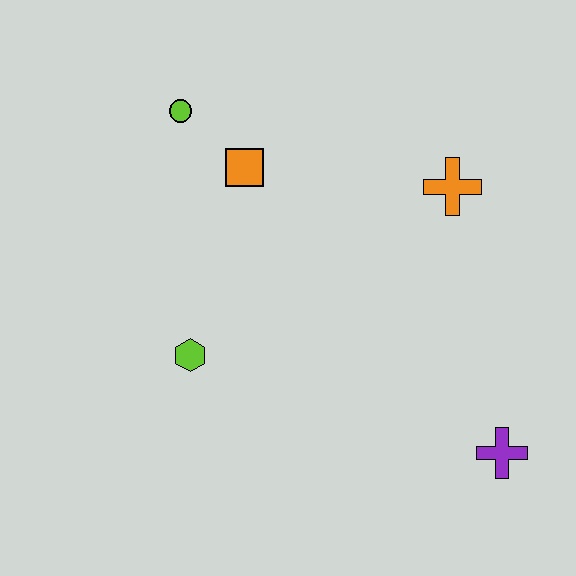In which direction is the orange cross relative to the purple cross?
The orange cross is above the purple cross.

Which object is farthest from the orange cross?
The lime hexagon is farthest from the orange cross.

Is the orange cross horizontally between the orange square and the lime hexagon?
No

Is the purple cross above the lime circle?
No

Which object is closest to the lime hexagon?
The orange square is closest to the lime hexagon.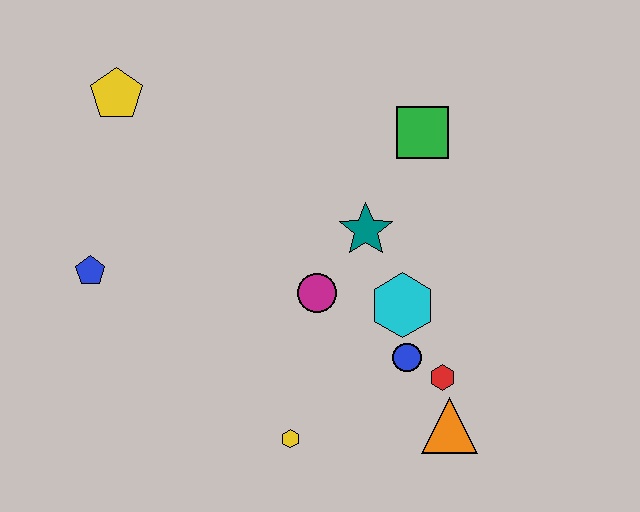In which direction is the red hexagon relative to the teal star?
The red hexagon is below the teal star.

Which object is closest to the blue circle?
The red hexagon is closest to the blue circle.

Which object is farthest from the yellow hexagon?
The yellow pentagon is farthest from the yellow hexagon.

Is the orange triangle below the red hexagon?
Yes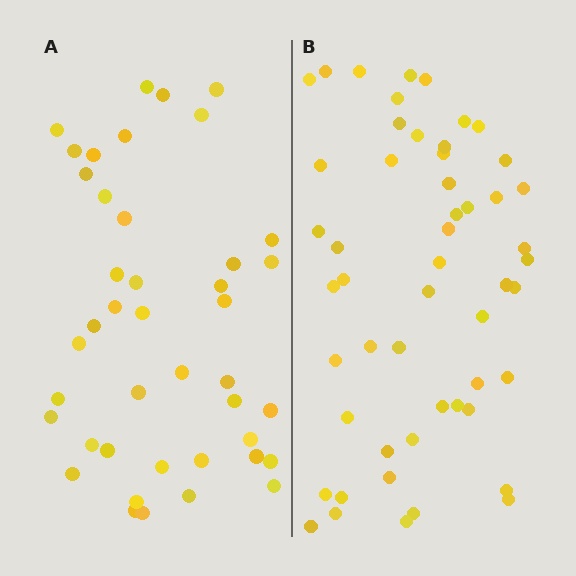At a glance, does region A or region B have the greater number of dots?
Region B (the right region) has more dots.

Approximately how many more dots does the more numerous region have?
Region B has roughly 10 or so more dots than region A.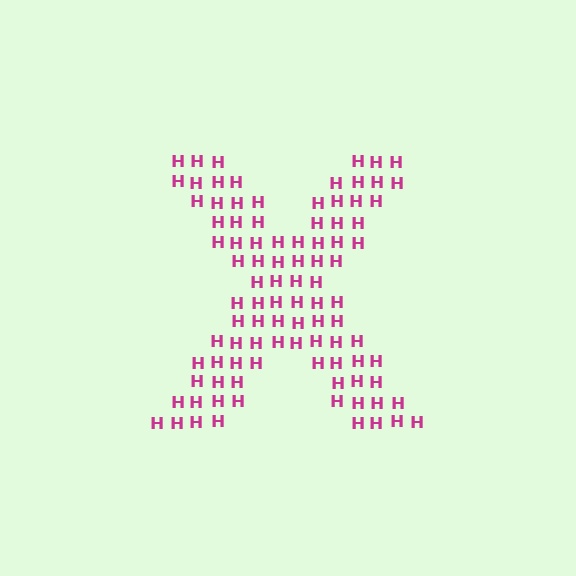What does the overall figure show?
The overall figure shows the letter X.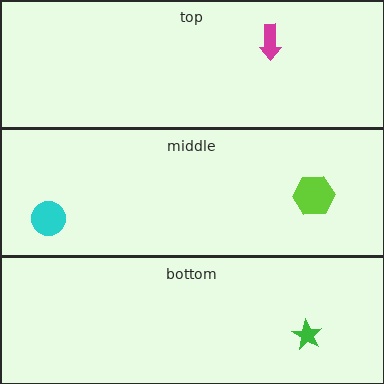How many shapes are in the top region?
1.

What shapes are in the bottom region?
The green star.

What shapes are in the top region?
The magenta arrow.